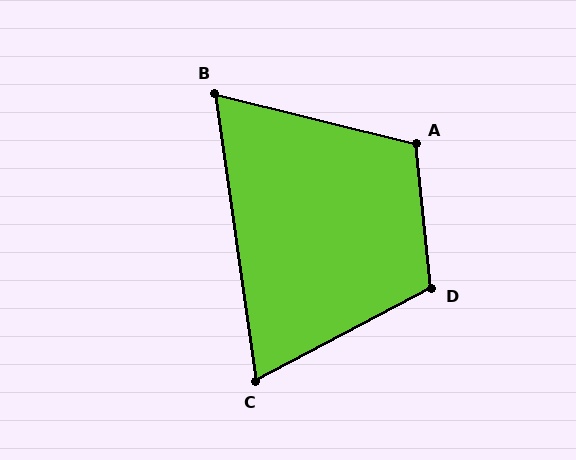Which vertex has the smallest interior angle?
B, at approximately 68 degrees.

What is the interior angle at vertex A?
Approximately 110 degrees (obtuse).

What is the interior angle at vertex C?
Approximately 70 degrees (acute).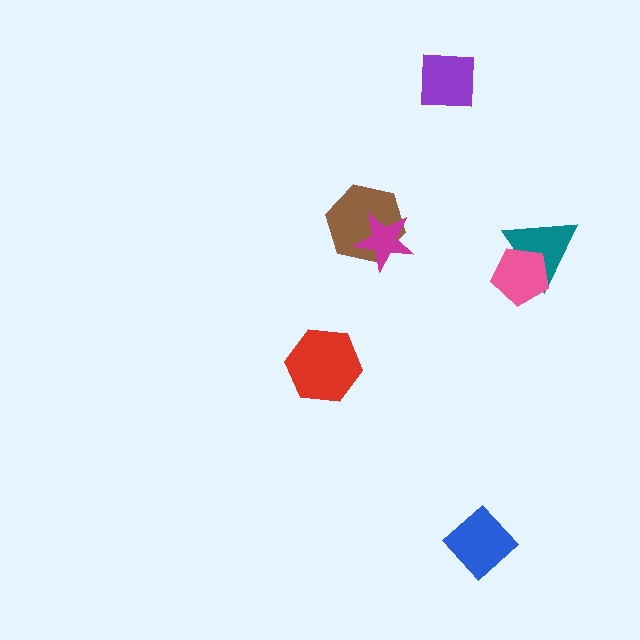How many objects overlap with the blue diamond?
0 objects overlap with the blue diamond.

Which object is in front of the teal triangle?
The pink pentagon is in front of the teal triangle.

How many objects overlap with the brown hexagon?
1 object overlaps with the brown hexagon.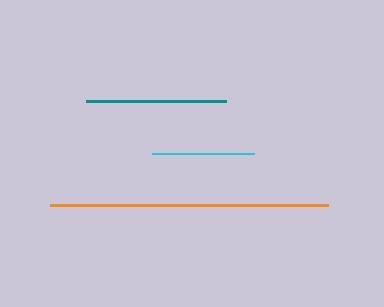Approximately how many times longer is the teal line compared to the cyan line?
The teal line is approximately 1.4 times the length of the cyan line.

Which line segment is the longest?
The orange line is the longest at approximately 278 pixels.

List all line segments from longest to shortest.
From longest to shortest: orange, teal, cyan.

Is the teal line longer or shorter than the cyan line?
The teal line is longer than the cyan line.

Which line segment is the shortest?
The cyan line is the shortest at approximately 102 pixels.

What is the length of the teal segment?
The teal segment is approximately 140 pixels long.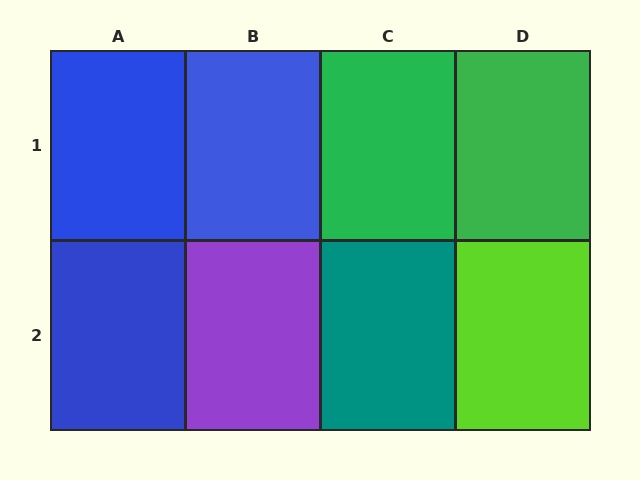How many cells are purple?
1 cell is purple.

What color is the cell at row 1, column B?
Blue.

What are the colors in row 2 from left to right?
Blue, purple, teal, lime.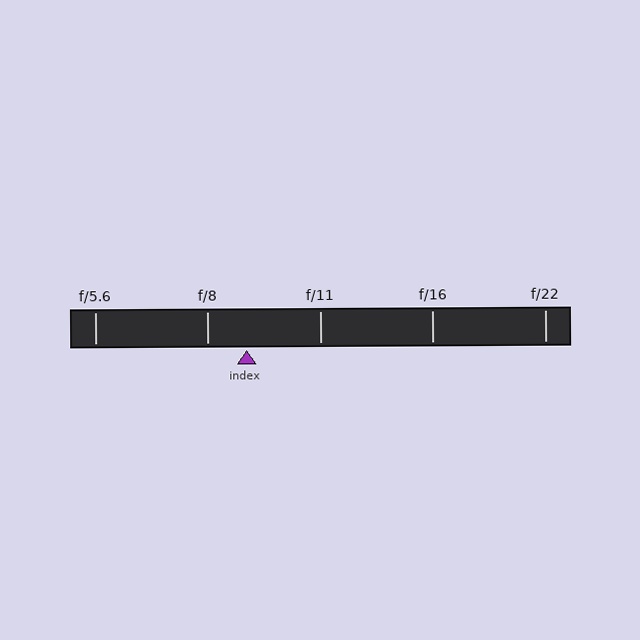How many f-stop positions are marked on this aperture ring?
There are 5 f-stop positions marked.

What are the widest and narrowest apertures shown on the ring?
The widest aperture shown is f/5.6 and the narrowest is f/22.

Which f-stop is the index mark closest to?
The index mark is closest to f/8.